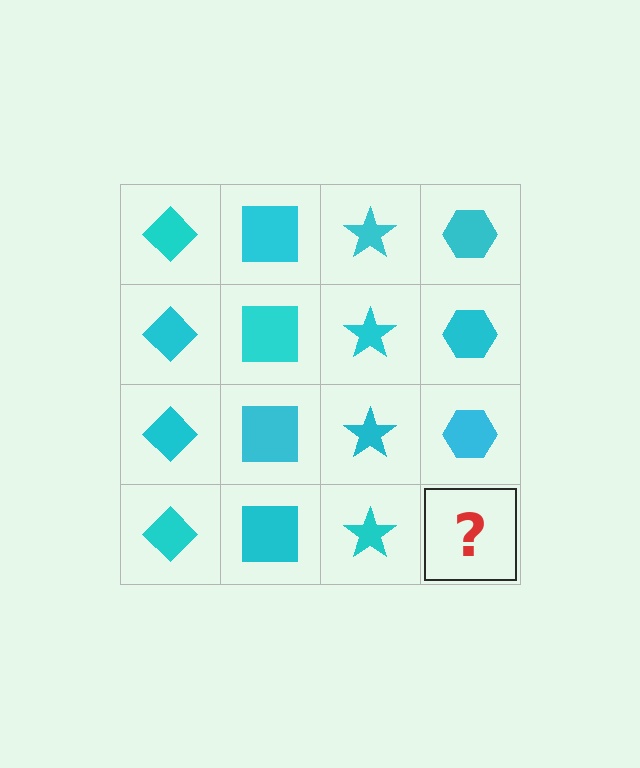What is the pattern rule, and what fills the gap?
The rule is that each column has a consistent shape. The gap should be filled with a cyan hexagon.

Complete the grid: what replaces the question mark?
The question mark should be replaced with a cyan hexagon.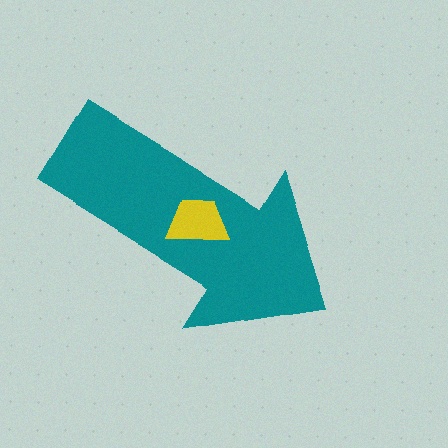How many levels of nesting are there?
2.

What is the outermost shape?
The teal arrow.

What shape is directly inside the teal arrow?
The yellow trapezoid.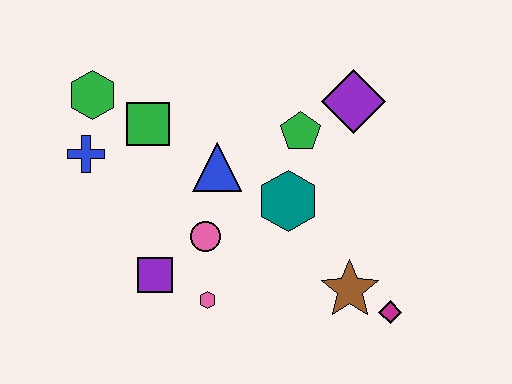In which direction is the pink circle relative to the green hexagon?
The pink circle is below the green hexagon.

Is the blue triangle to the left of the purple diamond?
Yes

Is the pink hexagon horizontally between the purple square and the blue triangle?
Yes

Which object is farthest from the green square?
The magenta diamond is farthest from the green square.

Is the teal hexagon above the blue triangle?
No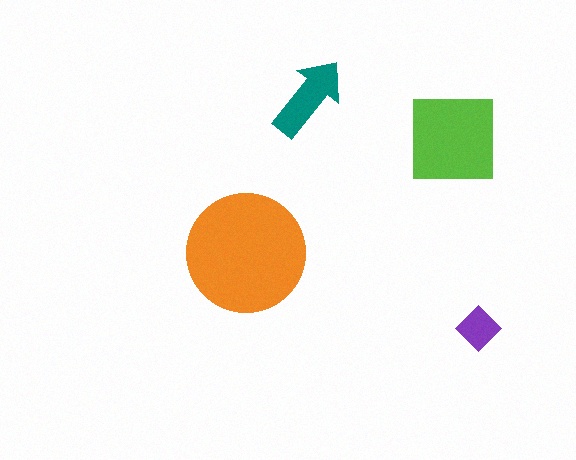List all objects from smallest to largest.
The purple diamond, the teal arrow, the lime square, the orange circle.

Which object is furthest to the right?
The purple diamond is rightmost.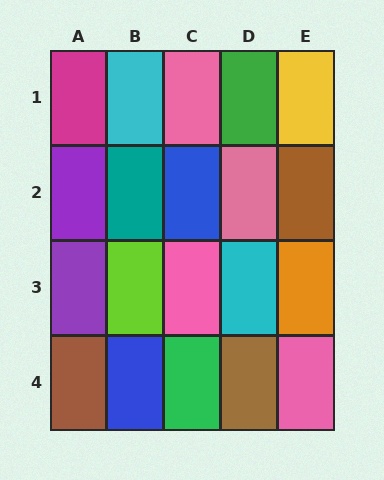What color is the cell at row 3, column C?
Pink.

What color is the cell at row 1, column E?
Yellow.